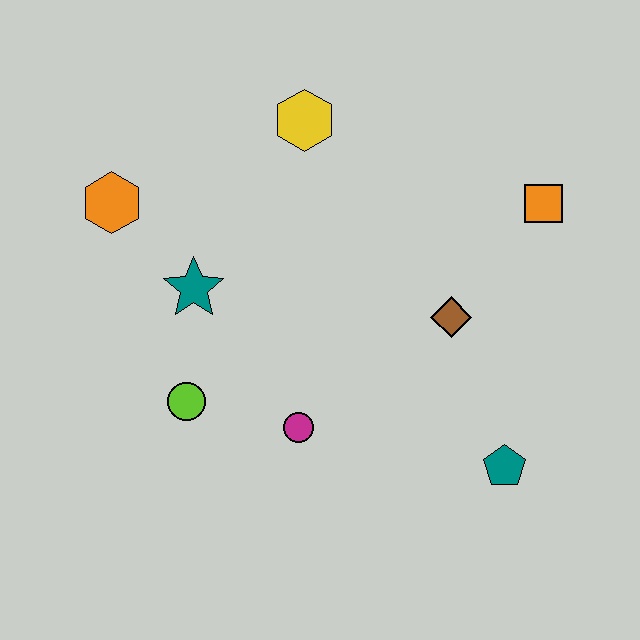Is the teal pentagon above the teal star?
No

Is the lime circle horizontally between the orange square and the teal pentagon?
No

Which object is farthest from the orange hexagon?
The teal pentagon is farthest from the orange hexagon.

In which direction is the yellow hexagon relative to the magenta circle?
The yellow hexagon is above the magenta circle.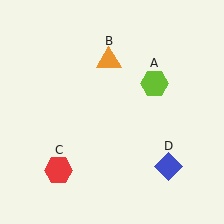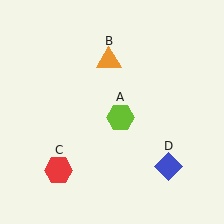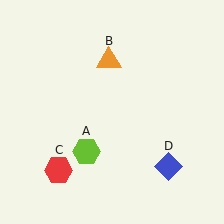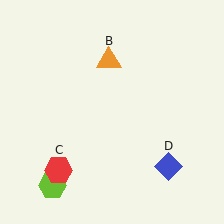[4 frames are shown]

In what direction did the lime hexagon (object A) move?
The lime hexagon (object A) moved down and to the left.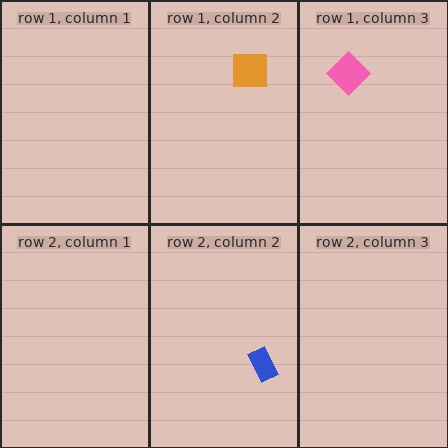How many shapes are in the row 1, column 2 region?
1.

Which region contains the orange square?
The row 1, column 2 region.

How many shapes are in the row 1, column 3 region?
1.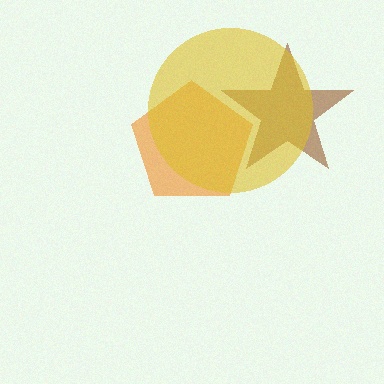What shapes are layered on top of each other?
The layered shapes are: an orange pentagon, a brown star, a yellow circle.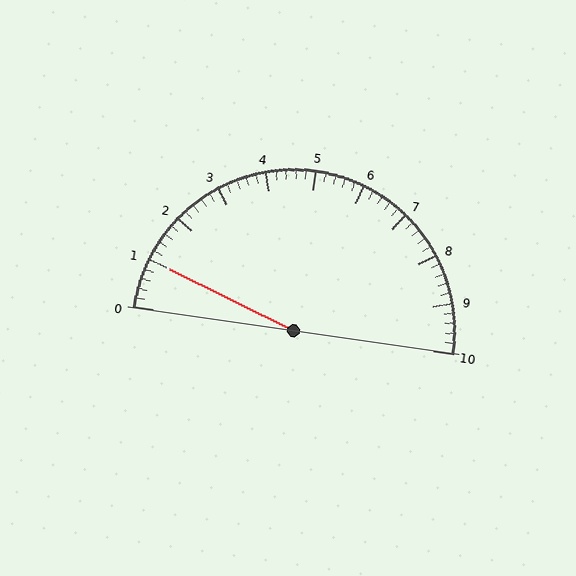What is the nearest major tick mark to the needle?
The nearest major tick mark is 1.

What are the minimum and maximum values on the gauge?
The gauge ranges from 0 to 10.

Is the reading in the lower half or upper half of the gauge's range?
The reading is in the lower half of the range (0 to 10).